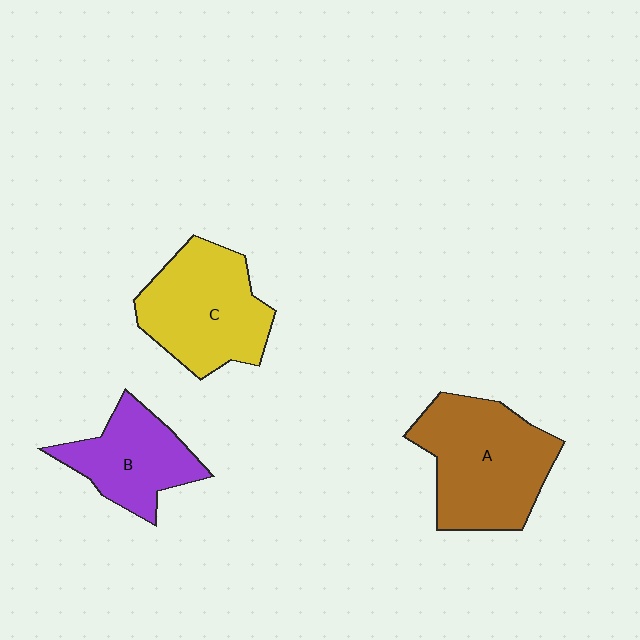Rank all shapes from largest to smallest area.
From largest to smallest: A (brown), C (yellow), B (purple).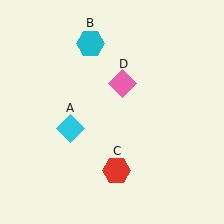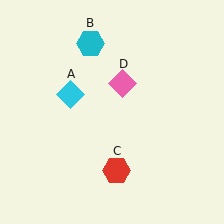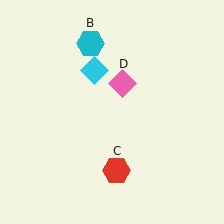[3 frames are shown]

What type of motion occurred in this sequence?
The cyan diamond (object A) rotated clockwise around the center of the scene.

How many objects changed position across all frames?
1 object changed position: cyan diamond (object A).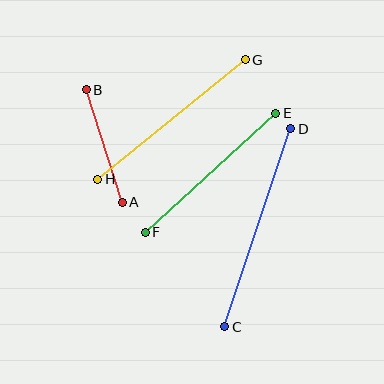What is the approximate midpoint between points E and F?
The midpoint is at approximately (210, 173) pixels.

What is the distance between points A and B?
The distance is approximately 118 pixels.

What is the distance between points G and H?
The distance is approximately 190 pixels.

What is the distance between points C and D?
The distance is approximately 209 pixels.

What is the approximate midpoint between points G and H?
The midpoint is at approximately (171, 120) pixels.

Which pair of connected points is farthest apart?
Points C and D are farthest apart.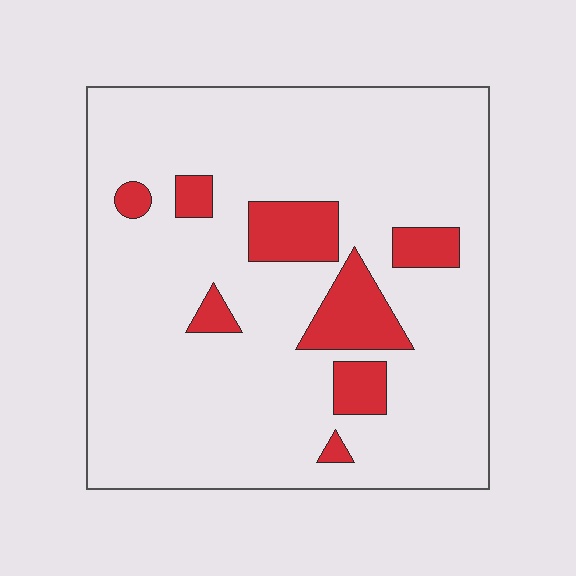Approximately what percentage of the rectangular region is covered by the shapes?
Approximately 15%.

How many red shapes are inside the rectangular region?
8.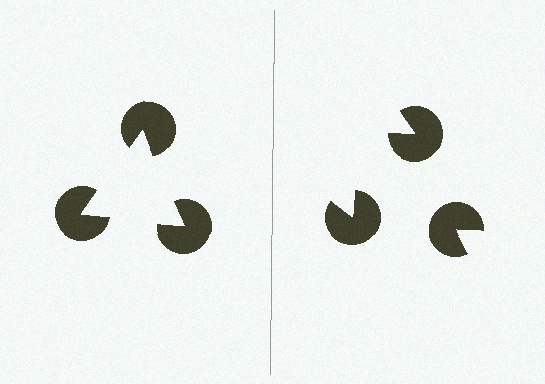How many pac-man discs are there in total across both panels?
6 — 3 on each side.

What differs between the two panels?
The pac-man discs are positioned identically on both sides; only the wedge orientations differ. On the left they align to a triangle; on the right they are misaligned.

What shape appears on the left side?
An illusory triangle.